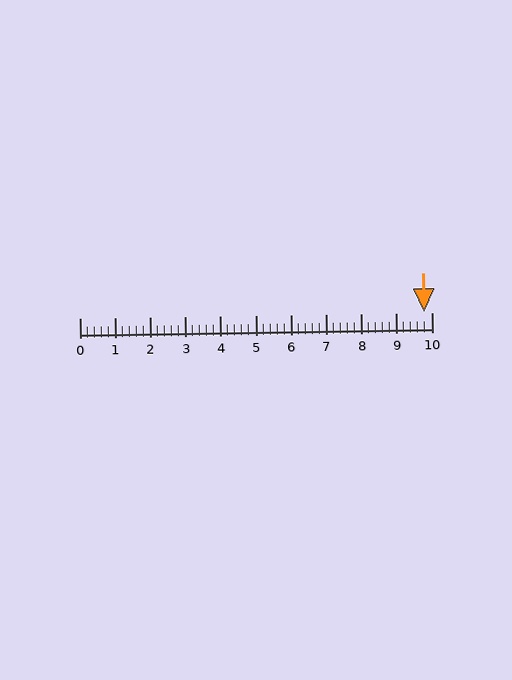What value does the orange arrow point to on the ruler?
The orange arrow points to approximately 9.8.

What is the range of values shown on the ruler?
The ruler shows values from 0 to 10.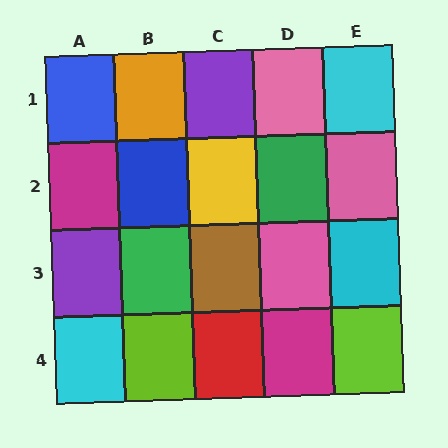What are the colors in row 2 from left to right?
Magenta, blue, yellow, green, pink.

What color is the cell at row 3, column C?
Brown.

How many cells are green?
2 cells are green.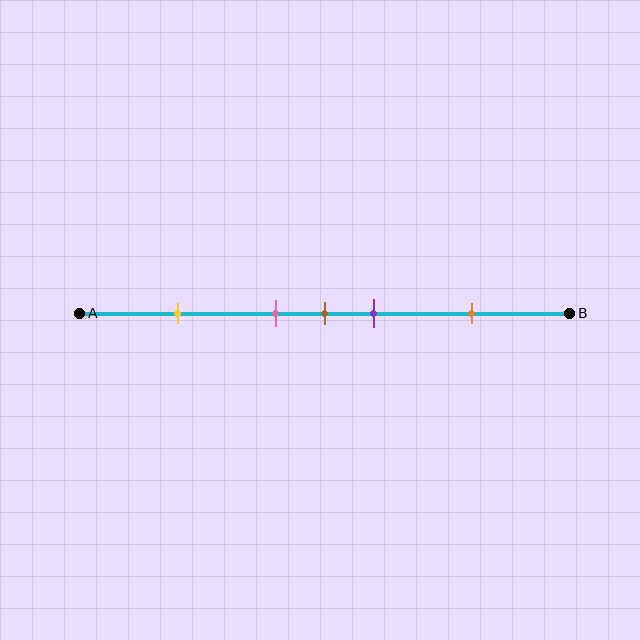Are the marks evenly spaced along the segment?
No, the marks are not evenly spaced.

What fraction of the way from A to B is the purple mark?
The purple mark is approximately 60% (0.6) of the way from A to B.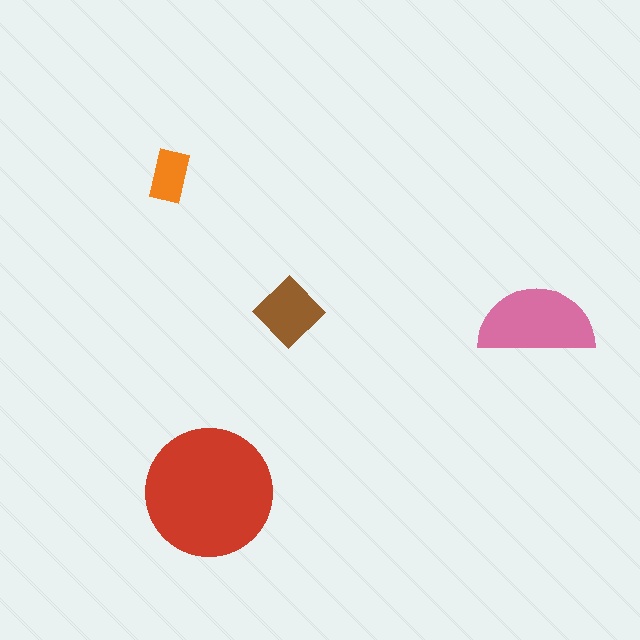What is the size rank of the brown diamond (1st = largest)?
3rd.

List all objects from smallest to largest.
The orange rectangle, the brown diamond, the pink semicircle, the red circle.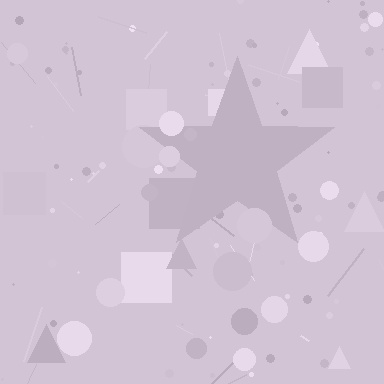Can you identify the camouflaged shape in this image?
The camouflaged shape is a star.